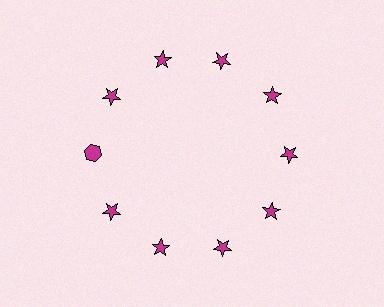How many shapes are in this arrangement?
There are 10 shapes arranged in a ring pattern.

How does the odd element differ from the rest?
It has a different shape: hexagon instead of star.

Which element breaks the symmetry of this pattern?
The magenta hexagon at roughly the 9 o'clock position breaks the symmetry. All other shapes are magenta stars.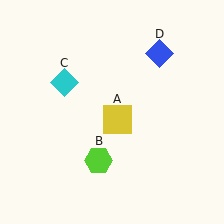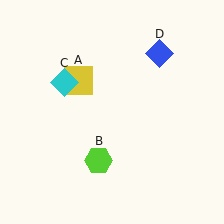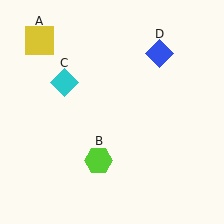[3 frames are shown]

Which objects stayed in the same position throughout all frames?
Lime hexagon (object B) and cyan diamond (object C) and blue diamond (object D) remained stationary.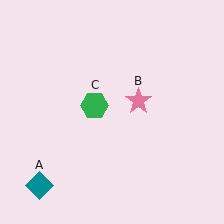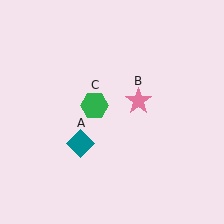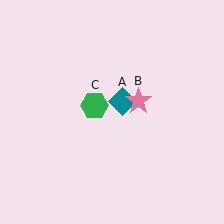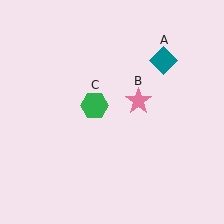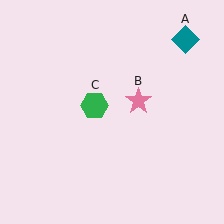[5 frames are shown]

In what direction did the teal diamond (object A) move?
The teal diamond (object A) moved up and to the right.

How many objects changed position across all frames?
1 object changed position: teal diamond (object A).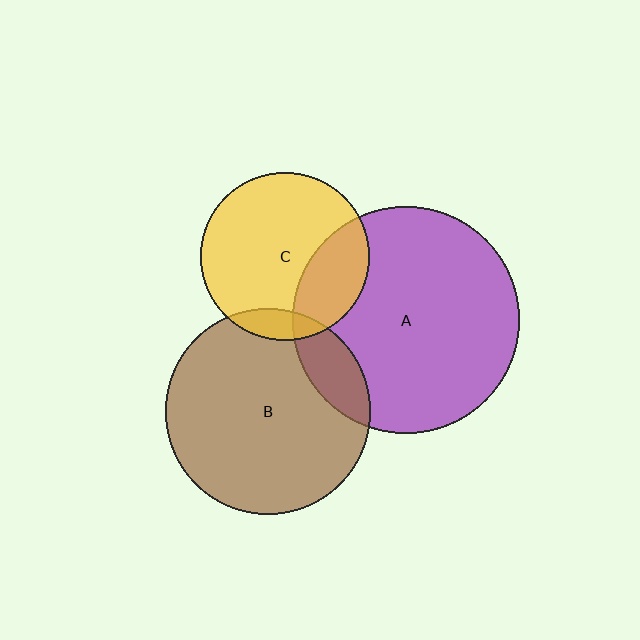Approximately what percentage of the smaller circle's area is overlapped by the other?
Approximately 15%.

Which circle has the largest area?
Circle A (purple).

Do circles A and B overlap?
Yes.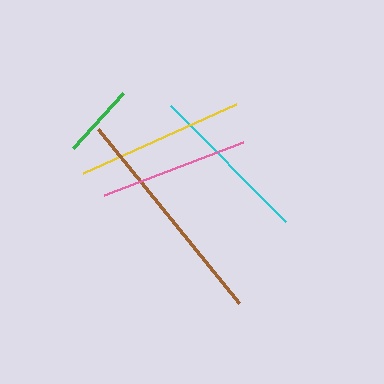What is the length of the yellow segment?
The yellow segment is approximately 168 pixels long.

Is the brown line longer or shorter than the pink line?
The brown line is longer than the pink line.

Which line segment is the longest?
The brown line is the longest at approximately 224 pixels.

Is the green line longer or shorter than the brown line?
The brown line is longer than the green line.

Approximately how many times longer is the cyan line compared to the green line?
The cyan line is approximately 2.2 times the length of the green line.